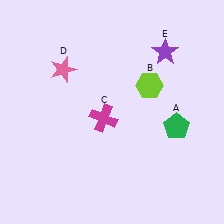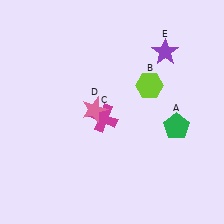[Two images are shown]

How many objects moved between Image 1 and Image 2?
1 object moved between the two images.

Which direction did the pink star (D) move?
The pink star (D) moved down.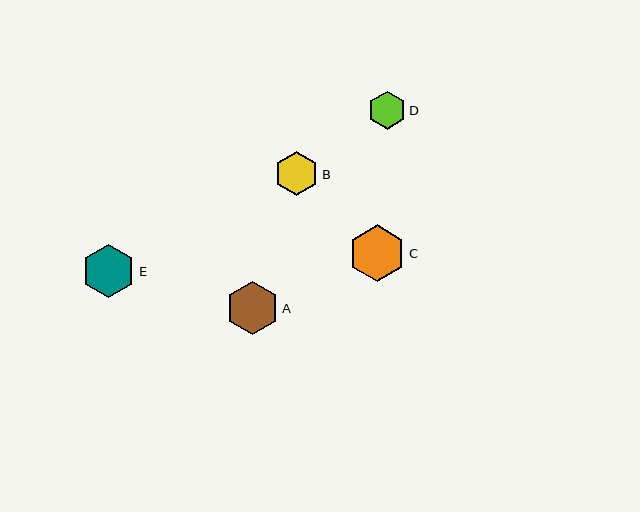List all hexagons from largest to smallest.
From largest to smallest: C, E, A, B, D.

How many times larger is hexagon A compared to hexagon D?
Hexagon A is approximately 1.4 times the size of hexagon D.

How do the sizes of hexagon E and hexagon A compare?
Hexagon E and hexagon A are approximately the same size.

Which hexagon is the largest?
Hexagon C is the largest with a size of approximately 57 pixels.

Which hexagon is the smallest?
Hexagon D is the smallest with a size of approximately 38 pixels.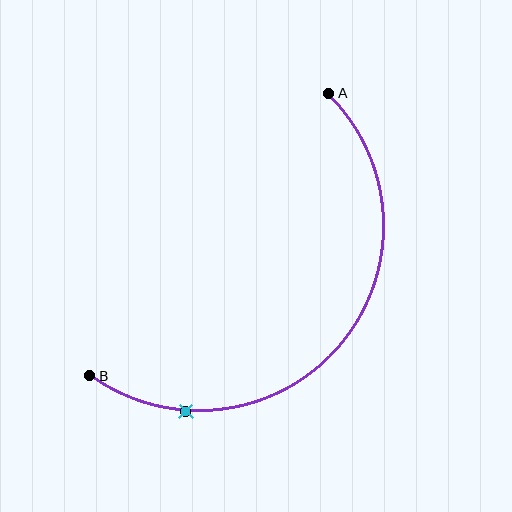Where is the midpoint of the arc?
The arc midpoint is the point on the curve farthest from the straight line joining A and B. It sits below and to the right of that line.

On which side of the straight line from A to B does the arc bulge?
The arc bulges below and to the right of the straight line connecting A and B.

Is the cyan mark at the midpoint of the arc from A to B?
No. The cyan mark lies on the arc but is closer to endpoint B. The arc midpoint would be at the point on the curve equidistant along the arc from both A and B.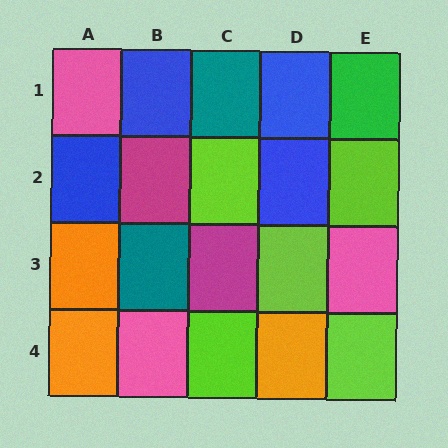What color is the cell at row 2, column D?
Blue.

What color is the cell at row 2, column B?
Magenta.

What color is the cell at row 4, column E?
Lime.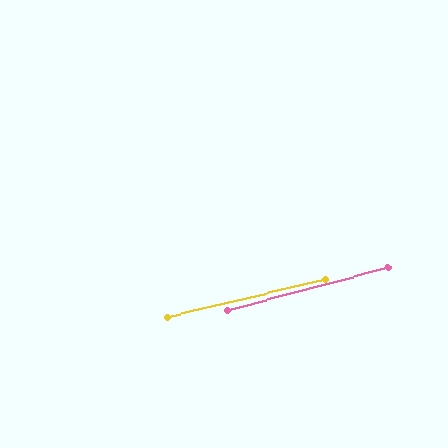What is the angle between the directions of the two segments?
Approximately 1 degree.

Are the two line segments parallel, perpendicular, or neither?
Parallel — their directions differ by only 1.4°.